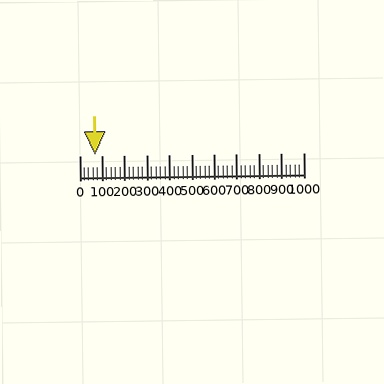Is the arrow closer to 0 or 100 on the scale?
The arrow is closer to 100.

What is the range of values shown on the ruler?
The ruler shows values from 0 to 1000.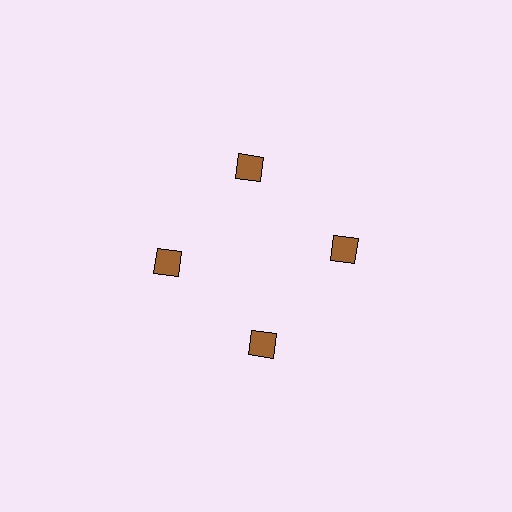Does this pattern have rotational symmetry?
Yes, this pattern has 4-fold rotational symmetry. It looks the same after rotating 90 degrees around the center.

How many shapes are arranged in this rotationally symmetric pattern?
There are 4 shapes, arranged in 4 groups of 1.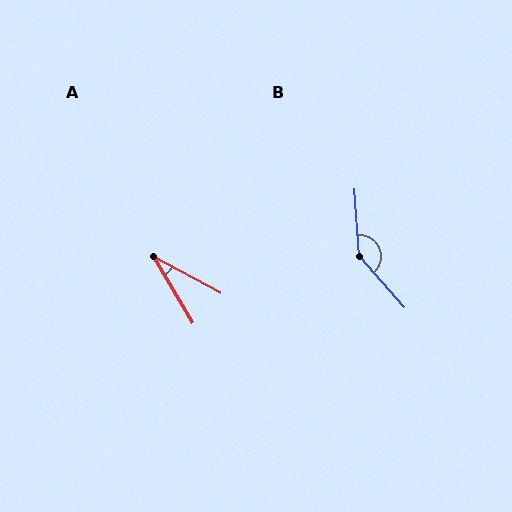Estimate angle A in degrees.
Approximately 31 degrees.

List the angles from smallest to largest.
A (31°), B (143°).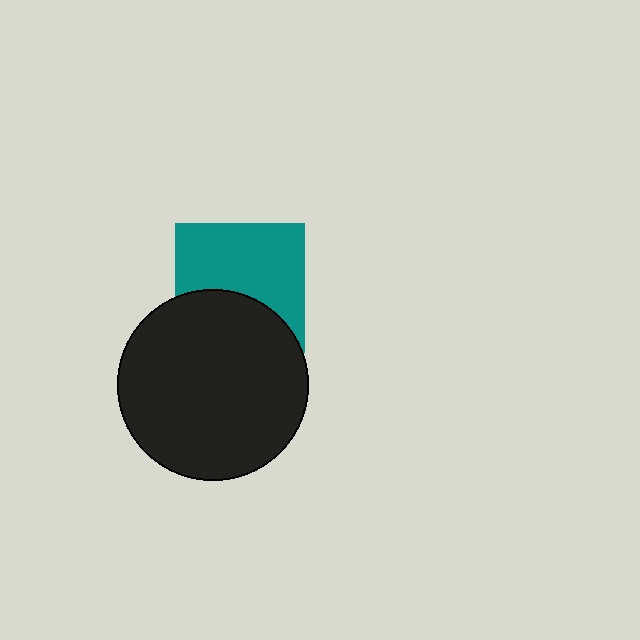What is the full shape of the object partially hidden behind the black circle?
The partially hidden object is a teal square.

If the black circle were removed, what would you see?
You would see the complete teal square.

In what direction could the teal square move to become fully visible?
The teal square could move up. That would shift it out from behind the black circle entirely.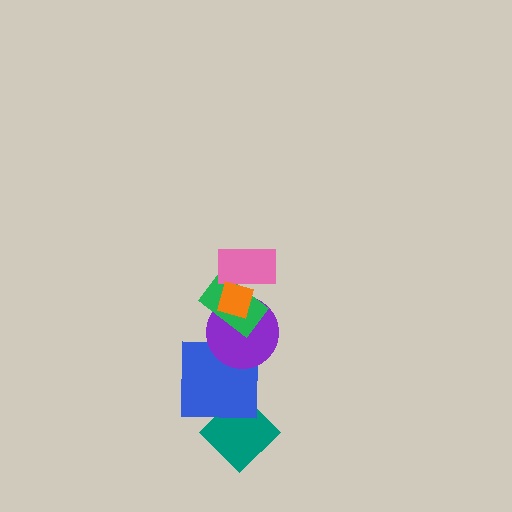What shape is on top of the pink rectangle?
The orange diamond is on top of the pink rectangle.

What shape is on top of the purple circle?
The green rectangle is on top of the purple circle.